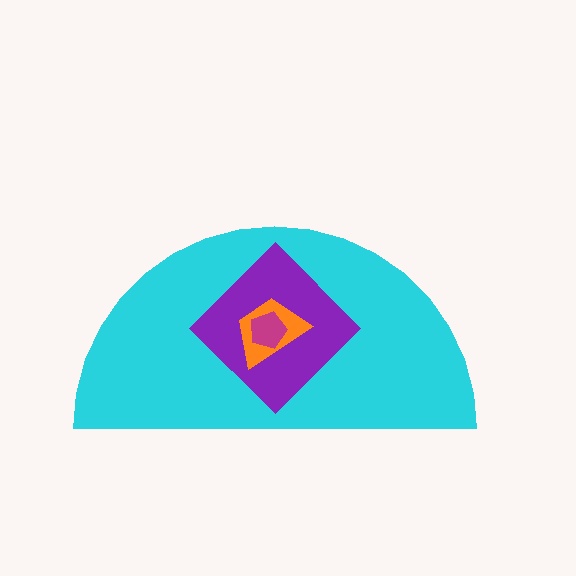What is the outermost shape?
The cyan semicircle.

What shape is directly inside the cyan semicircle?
The purple diamond.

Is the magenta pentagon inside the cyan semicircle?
Yes.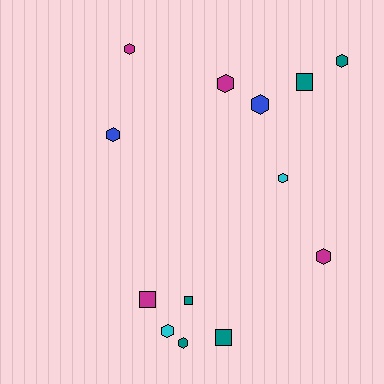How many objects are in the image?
There are 13 objects.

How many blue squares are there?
There are no blue squares.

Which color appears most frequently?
Teal, with 5 objects.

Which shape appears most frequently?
Hexagon, with 9 objects.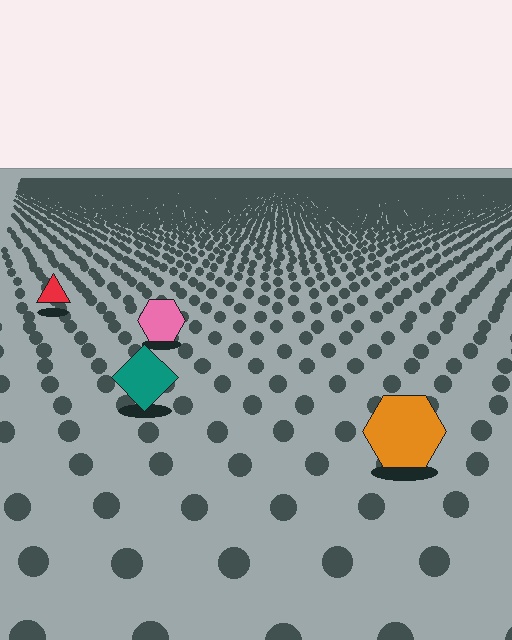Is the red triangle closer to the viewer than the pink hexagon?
No. The pink hexagon is closer — you can tell from the texture gradient: the ground texture is coarser near it.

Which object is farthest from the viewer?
The red triangle is farthest from the viewer. It appears smaller and the ground texture around it is denser.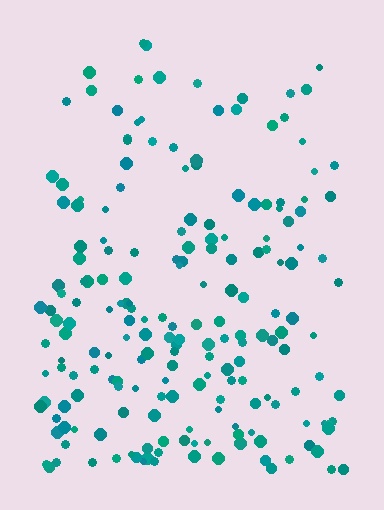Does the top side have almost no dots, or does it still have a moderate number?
Still a moderate number, just noticeably fewer than the bottom.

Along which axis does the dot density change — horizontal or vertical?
Vertical.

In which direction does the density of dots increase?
From top to bottom, with the bottom side densest.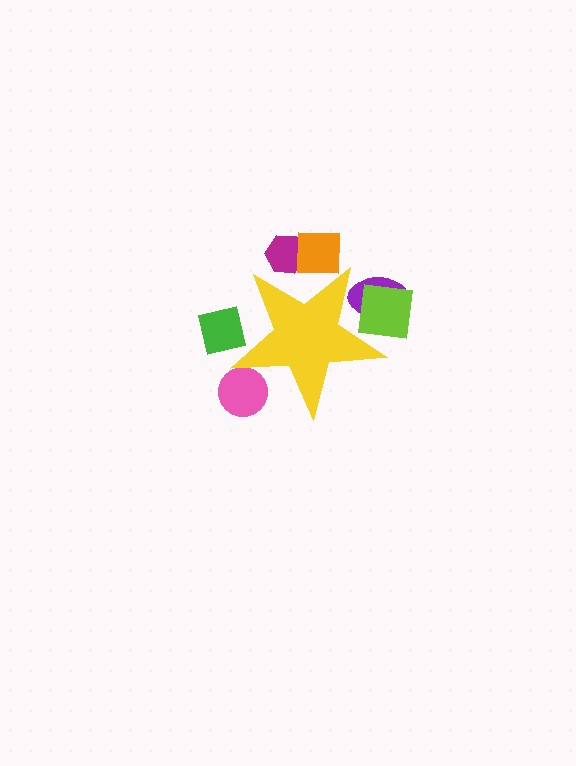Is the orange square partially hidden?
Yes, the orange square is partially hidden behind the yellow star.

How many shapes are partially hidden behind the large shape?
6 shapes are partially hidden.